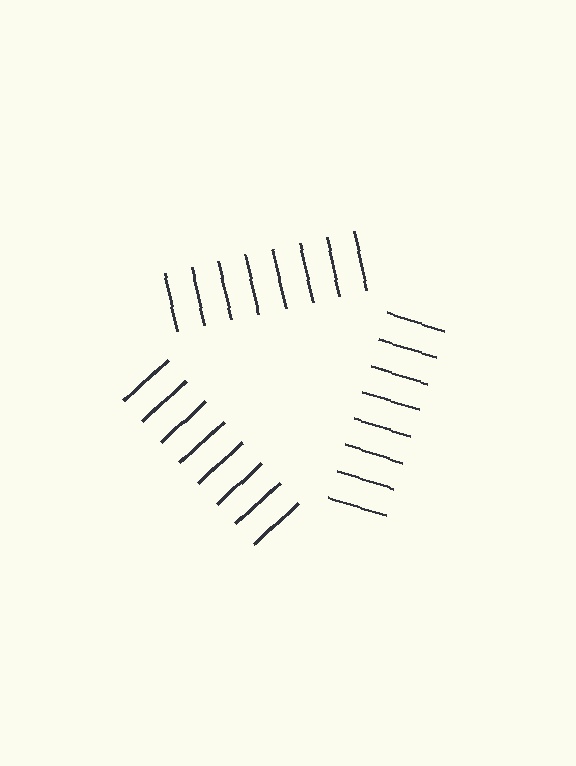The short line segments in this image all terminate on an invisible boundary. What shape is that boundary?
An illusory triangle — the line segments terminate on its edges but no continuous stroke is drawn.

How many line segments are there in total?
24 — 8 along each of the 3 edges.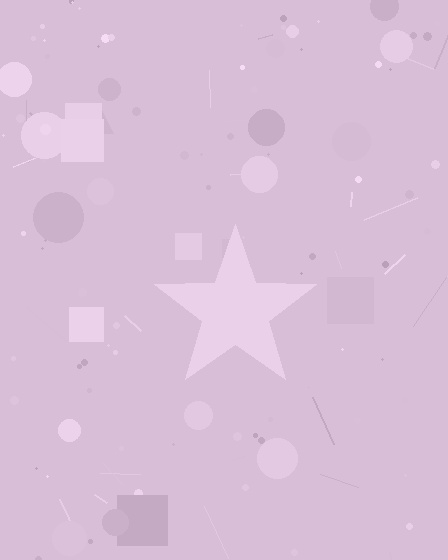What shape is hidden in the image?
A star is hidden in the image.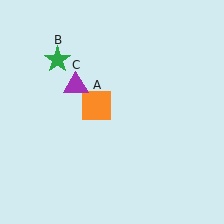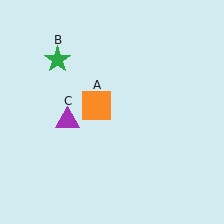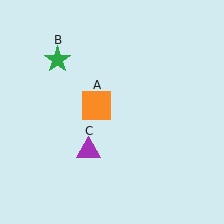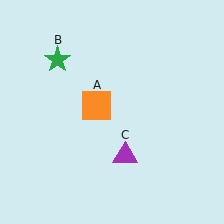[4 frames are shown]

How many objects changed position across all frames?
1 object changed position: purple triangle (object C).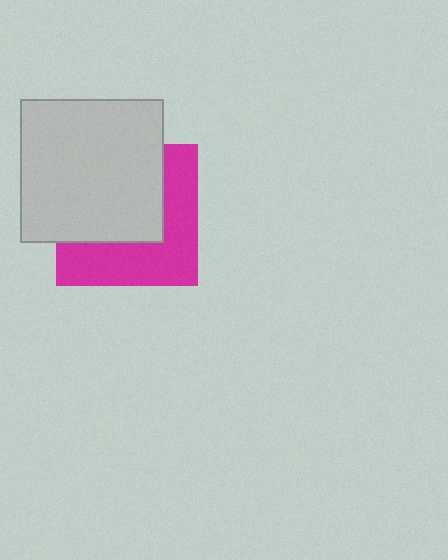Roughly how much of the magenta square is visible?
About half of it is visible (roughly 46%).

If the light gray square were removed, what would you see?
You would see the complete magenta square.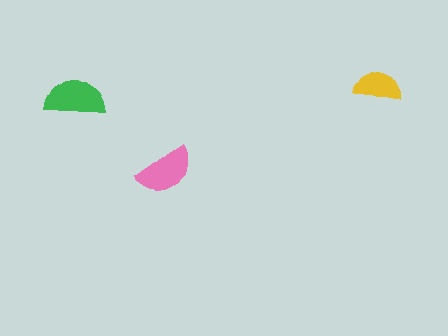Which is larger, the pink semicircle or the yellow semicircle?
The pink one.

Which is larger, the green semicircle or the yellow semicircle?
The green one.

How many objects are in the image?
There are 3 objects in the image.